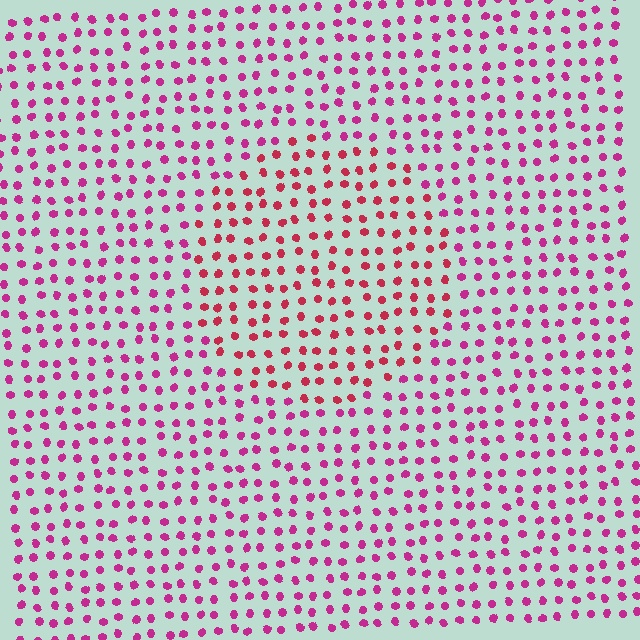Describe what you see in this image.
The image is filled with small magenta elements in a uniform arrangement. A circle-shaped region is visible where the elements are tinted to a slightly different hue, forming a subtle color boundary.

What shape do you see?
I see a circle.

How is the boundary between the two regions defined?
The boundary is defined purely by a slight shift in hue (about 27 degrees). Spacing, size, and orientation are identical on both sides.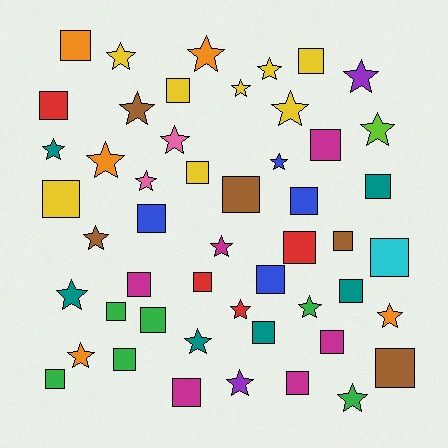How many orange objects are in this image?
There are 5 orange objects.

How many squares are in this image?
There are 27 squares.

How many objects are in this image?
There are 50 objects.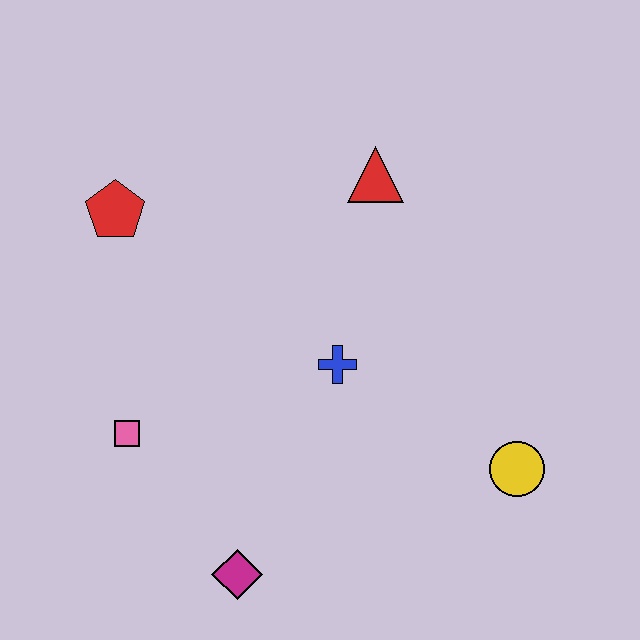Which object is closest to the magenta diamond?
The pink square is closest to the magenta diamond.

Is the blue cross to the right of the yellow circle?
No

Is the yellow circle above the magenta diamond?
Yes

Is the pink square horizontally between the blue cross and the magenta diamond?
No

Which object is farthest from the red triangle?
The magenta diamond is farthest from the red triangle.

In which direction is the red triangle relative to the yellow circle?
The red triangle is above the yellow circle.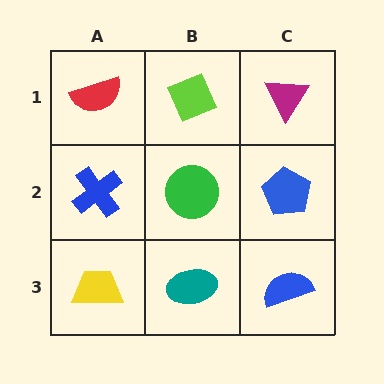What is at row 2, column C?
A blue pentagon.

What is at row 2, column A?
A blue cross.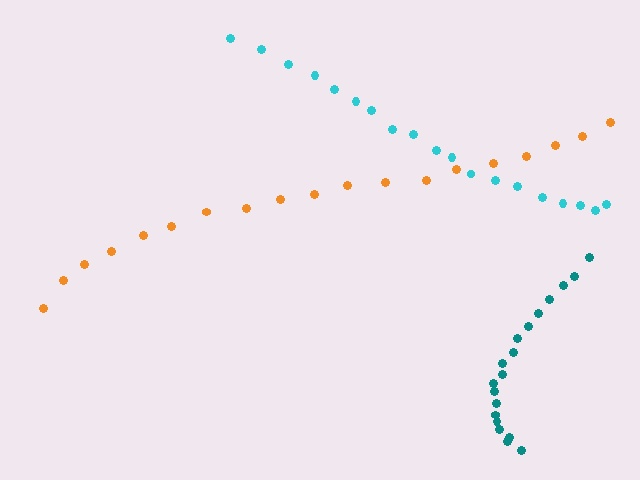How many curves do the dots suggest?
There are 3 distinct paths.